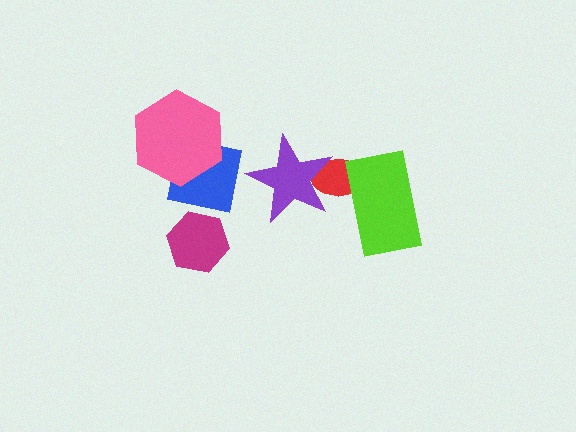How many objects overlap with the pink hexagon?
1 object overlaps with the pink hexagon.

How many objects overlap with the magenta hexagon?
0 objects overlap with the magenta hexagon.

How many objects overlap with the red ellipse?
2 objects overlap with the red ellipse.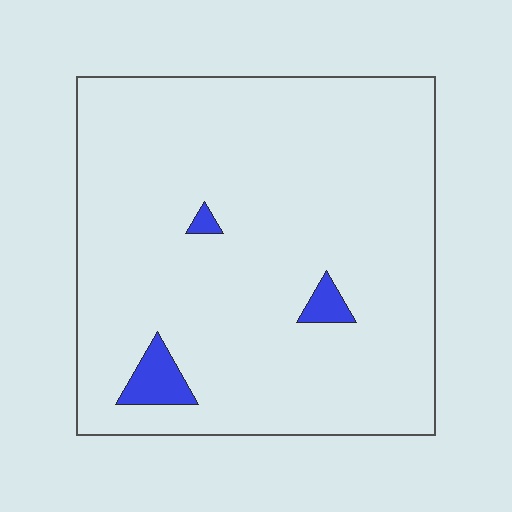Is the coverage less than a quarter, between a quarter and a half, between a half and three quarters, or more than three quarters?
Less than a quarter.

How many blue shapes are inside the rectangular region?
3.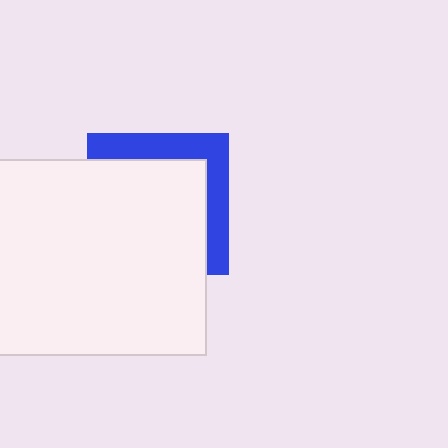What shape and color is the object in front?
The object in front is a white rectangle.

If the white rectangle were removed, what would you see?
You would see the complete blue square.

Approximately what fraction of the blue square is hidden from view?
Roughly 69% of the blue square is hidden behind the white rectangle.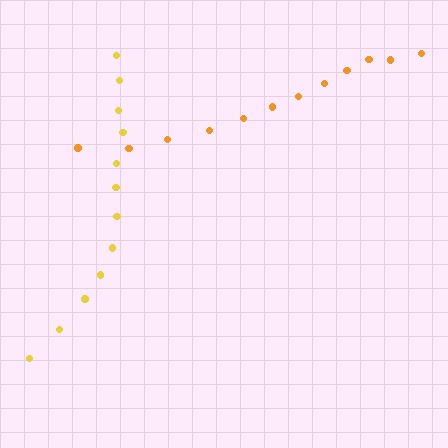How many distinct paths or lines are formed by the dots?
There are 2 distinct paths.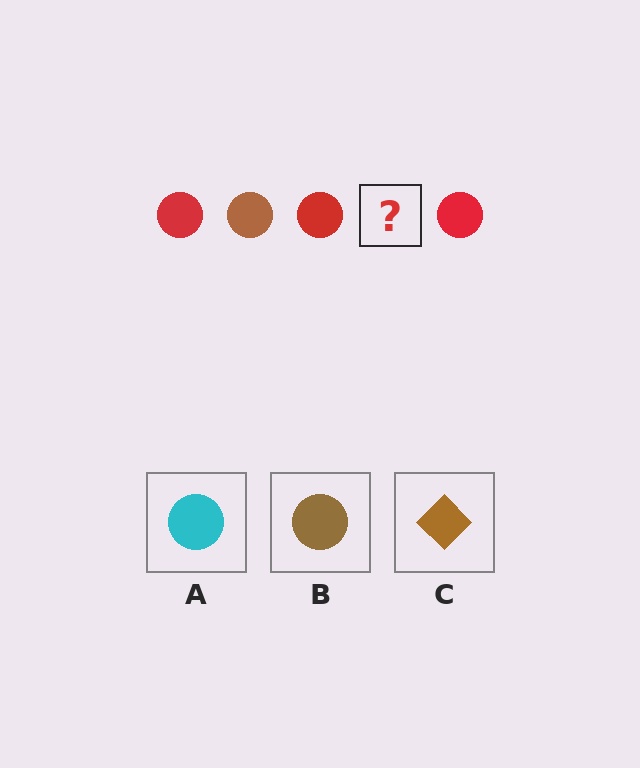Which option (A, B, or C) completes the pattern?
B.